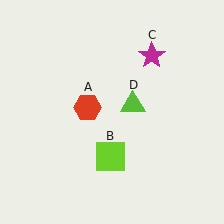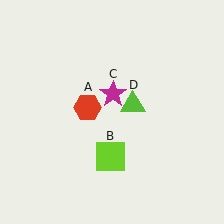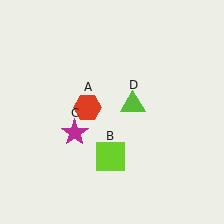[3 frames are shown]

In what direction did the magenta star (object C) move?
The magenta star (object C) moved down and to the left.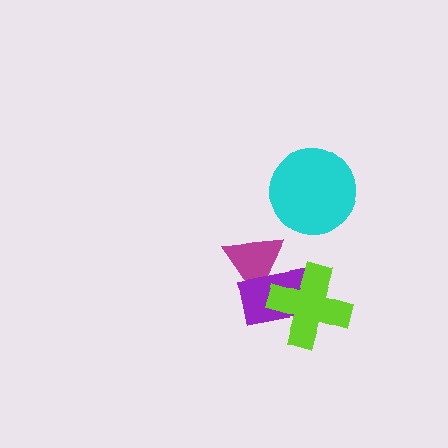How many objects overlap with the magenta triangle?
1 object overlaps with the magenta triangle.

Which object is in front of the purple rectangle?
The lime cross is in front of the purple rectangle.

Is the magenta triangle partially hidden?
Yes, it is partially covered by another shape.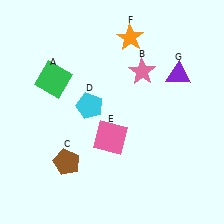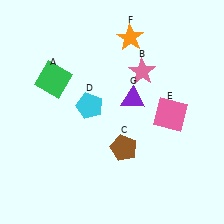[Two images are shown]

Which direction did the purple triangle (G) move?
The purple triangle (G) moved left.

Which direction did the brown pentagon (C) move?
The brown pentagon (C) moved right.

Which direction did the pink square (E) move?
The pink square (E) moved right.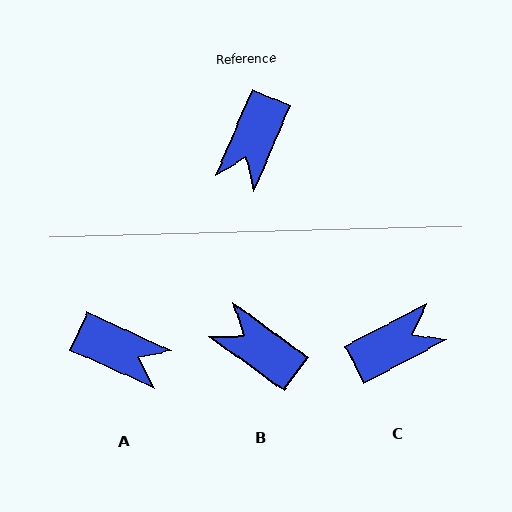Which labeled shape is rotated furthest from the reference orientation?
C, about 141 degrees away.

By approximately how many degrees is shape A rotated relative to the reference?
Approximately 89 degrees counter-clockwise.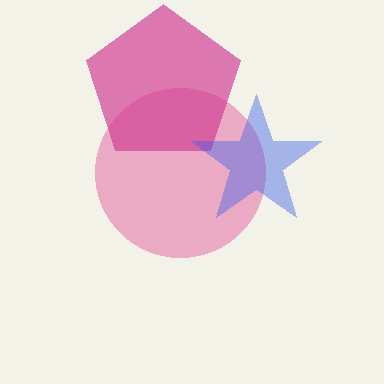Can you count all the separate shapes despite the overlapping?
Yes, there are 3 separate shapes.